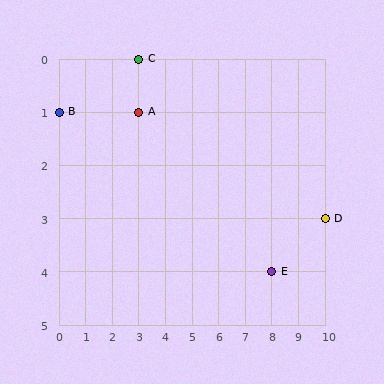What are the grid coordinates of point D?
Point D is at grid coordinates (10, 3).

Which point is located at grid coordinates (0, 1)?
Point B is at (0, 1).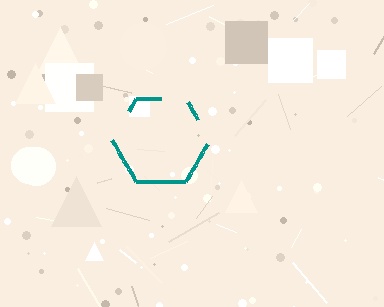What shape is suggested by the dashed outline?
The dashed outline suggests a hexagon.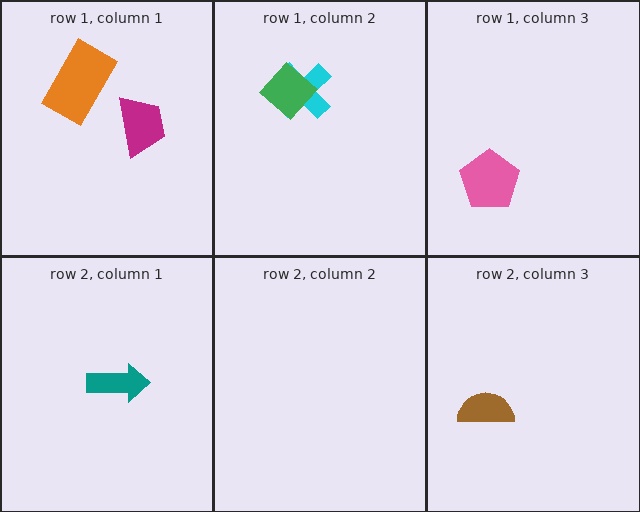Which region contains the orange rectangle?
The row 1, column 1 region.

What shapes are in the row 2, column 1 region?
The teal arrow.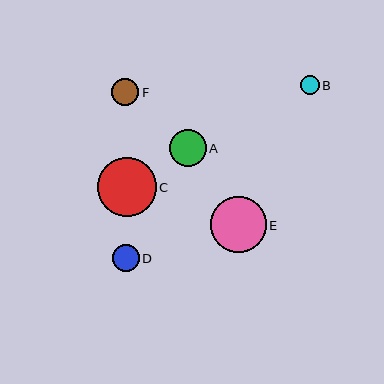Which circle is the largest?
Circle C is the largest with a size of approximately 59 pixels.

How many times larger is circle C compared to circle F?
Circle C is approximately 2.2 times the size of circle F.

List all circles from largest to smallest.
From largest to smallest: C, E, A, D, F, B.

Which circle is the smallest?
Circle B is the smallest with a size of approximately 19 pixels.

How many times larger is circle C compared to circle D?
Circle C is approximately 2.2 times the size of circle D.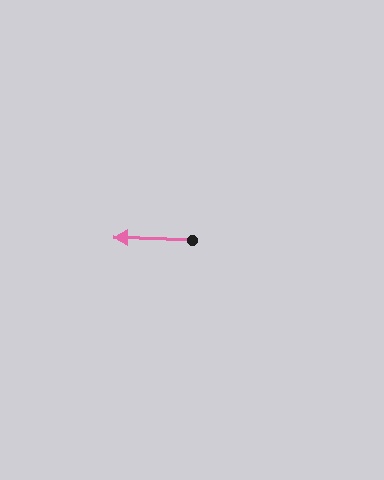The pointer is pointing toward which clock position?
Roughly 9 o'clock.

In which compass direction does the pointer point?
West.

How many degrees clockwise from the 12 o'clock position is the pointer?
Approximately 272 degrees.